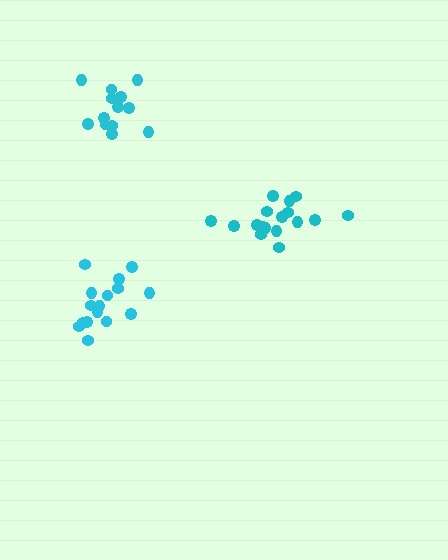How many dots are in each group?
Group 1: 13 dots, Group 2: 16 dots, Group 3: 17 dots (46 total).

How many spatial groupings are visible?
There are 3 spatial groupings.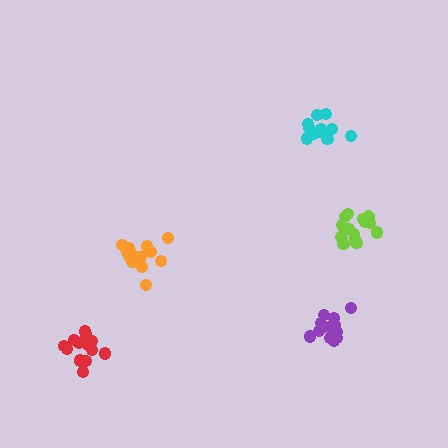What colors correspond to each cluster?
The clusters are colored: red, orange, cyan, lime, purple.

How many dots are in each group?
Group 1: 14 dots, Group 2: 15 dots, Group 3: 11 dots, Group 4: 16 dots, Group 5: 15 dots (71 total).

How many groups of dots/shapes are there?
There are 5 groups.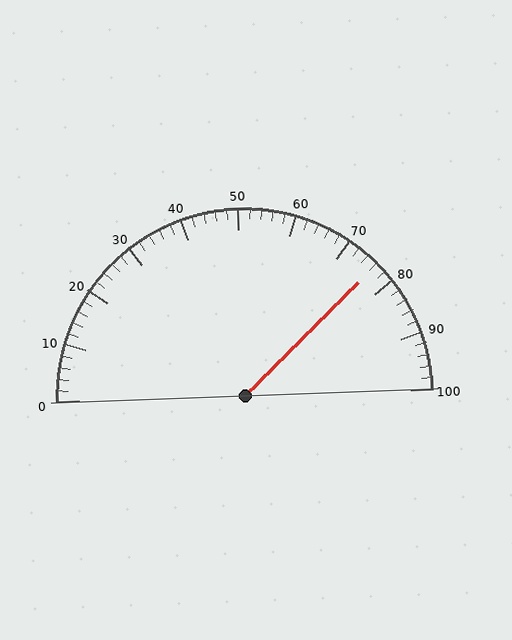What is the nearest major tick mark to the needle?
The nearest major tick mark is 80.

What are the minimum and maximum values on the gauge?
The gauge ranges from 0 to 100.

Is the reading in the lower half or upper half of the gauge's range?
The reading is in the upper half of the range (0 to 100).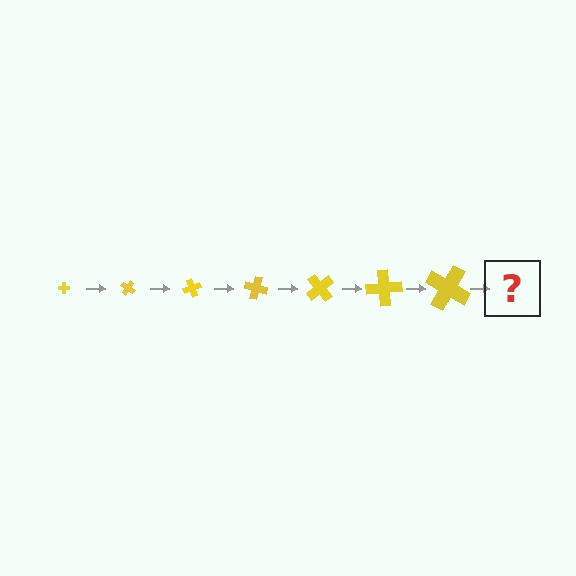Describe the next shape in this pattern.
It should be a cross, larger than the previous one and rotated 245 degrees from the start.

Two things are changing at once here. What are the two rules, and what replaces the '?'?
The two rules are that the cross grows larger each step and it rotates 35 degrees each step. The '?' should be a cross, larger than the previous one and rotated 245 degrees from the start.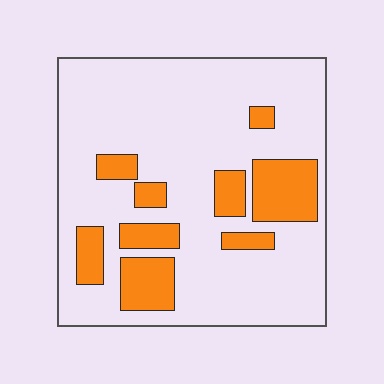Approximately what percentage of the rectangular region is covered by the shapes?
Approximately 20%.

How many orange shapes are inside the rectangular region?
9.